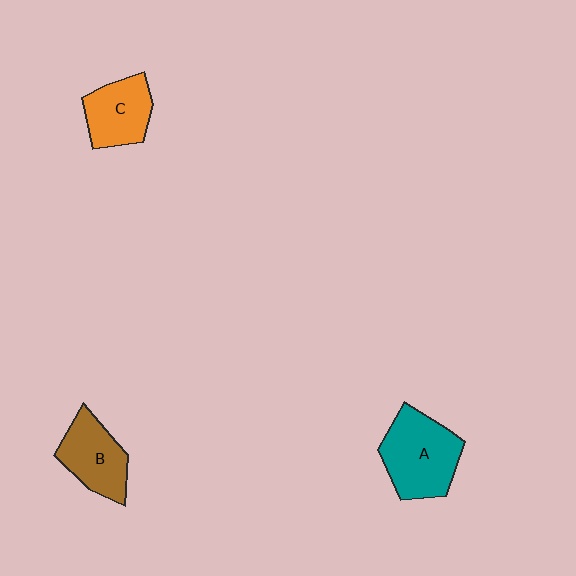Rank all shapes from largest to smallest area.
From largest to smallest: A (teal), B (brown), C (orange).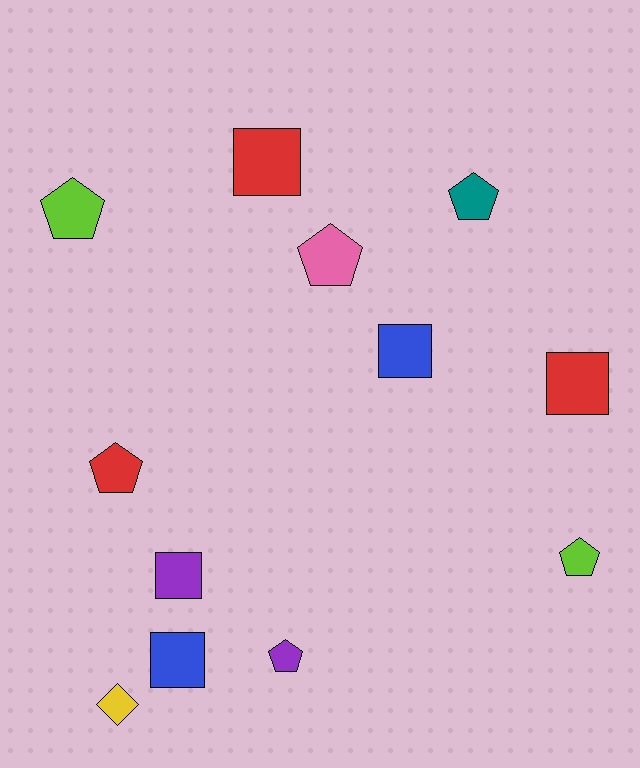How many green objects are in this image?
There are no green objects.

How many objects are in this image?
There are 12 objects.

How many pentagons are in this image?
There are 6 pentagons.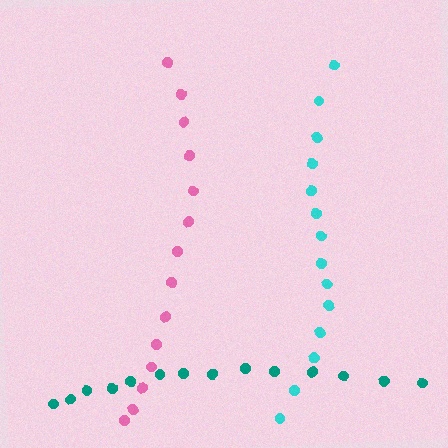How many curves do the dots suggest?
There are 3 distinct paths.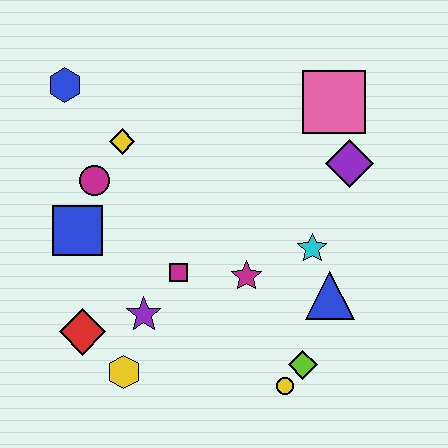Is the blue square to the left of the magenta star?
Yes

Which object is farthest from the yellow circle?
The blue hexagon is farthest from the yellow circle.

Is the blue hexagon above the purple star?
Yes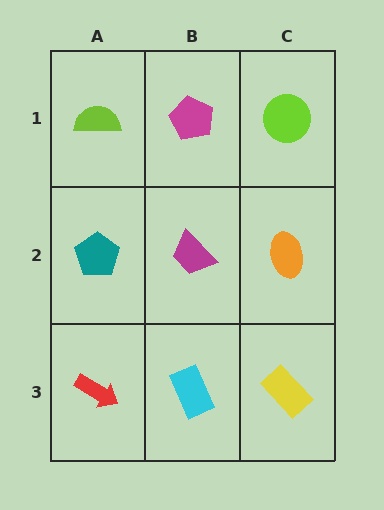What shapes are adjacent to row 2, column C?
A lime circle (row 1, column C), a yellow rectangle (row 3, column C), a magenta trapezoid (row 2, column B).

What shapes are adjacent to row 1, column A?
A teal pentagon (row 2, column A), a magenta pentagon (row 1, column B).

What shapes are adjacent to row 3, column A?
A teal pentagon (row 2, column A), a cyan rectangle (row 3, column B).